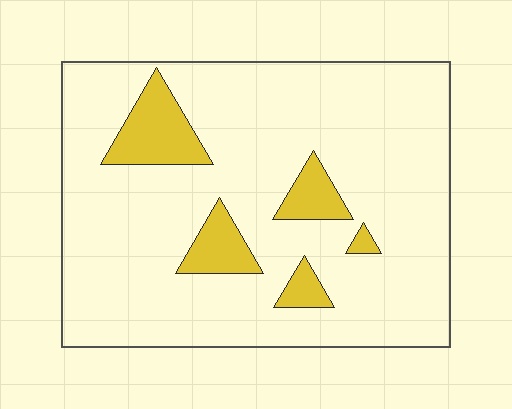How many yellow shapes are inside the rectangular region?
5.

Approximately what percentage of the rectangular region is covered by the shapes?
Approximately 15%.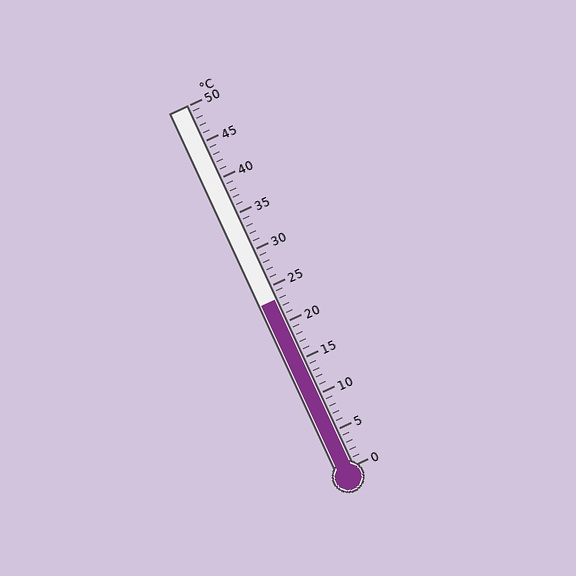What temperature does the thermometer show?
The thermometer shows approximately 23°C.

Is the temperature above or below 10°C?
The temperature is above 10°C.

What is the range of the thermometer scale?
The thermometer scale ranges from 0°C to 50°C.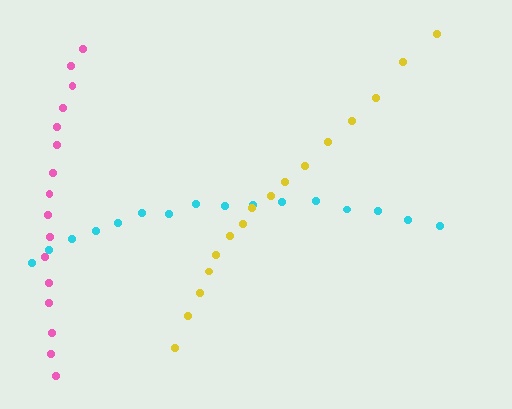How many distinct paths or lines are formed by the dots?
There are 3 distinct paths.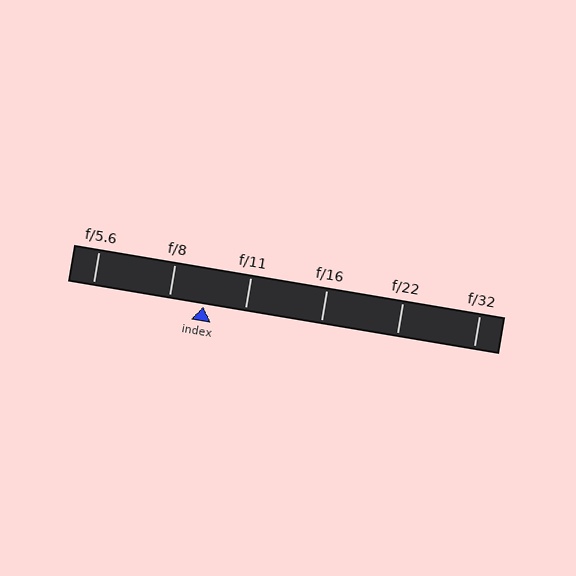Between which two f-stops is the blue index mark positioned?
The index mark is between f/8 and f/11.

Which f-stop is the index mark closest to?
The index mark is closest to f/8.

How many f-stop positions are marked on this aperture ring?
There are 6 f-stop positions marked.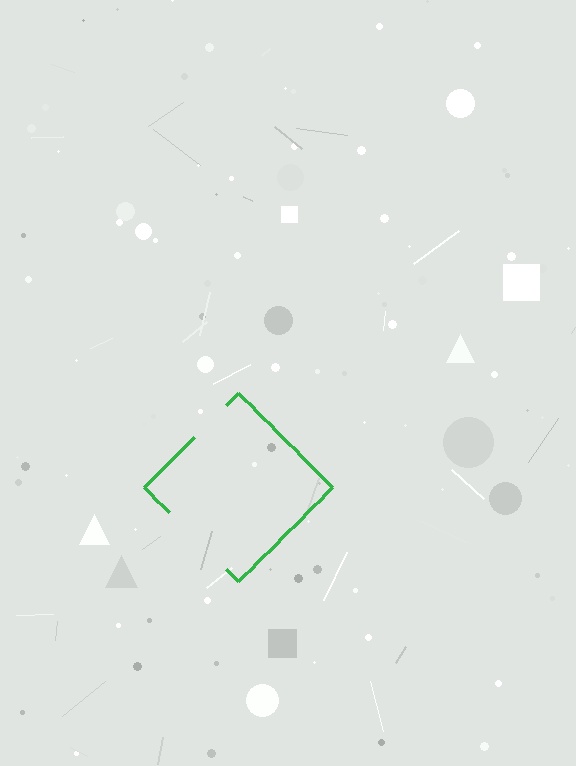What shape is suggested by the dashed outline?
The dashed outline suggests a diamond.